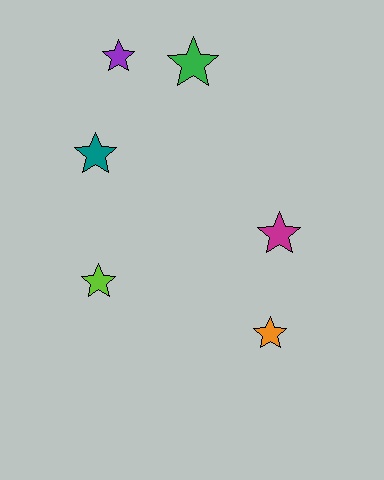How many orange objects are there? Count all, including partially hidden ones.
There is 1 orange object.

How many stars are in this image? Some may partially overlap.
There are 6 stars.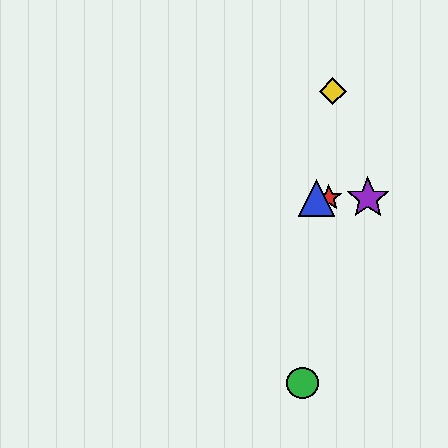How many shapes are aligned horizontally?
3 shapes (the red star, the blue triangle, the purple star) are aligned horizontally.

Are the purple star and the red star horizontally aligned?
Yes, both are at y≈198.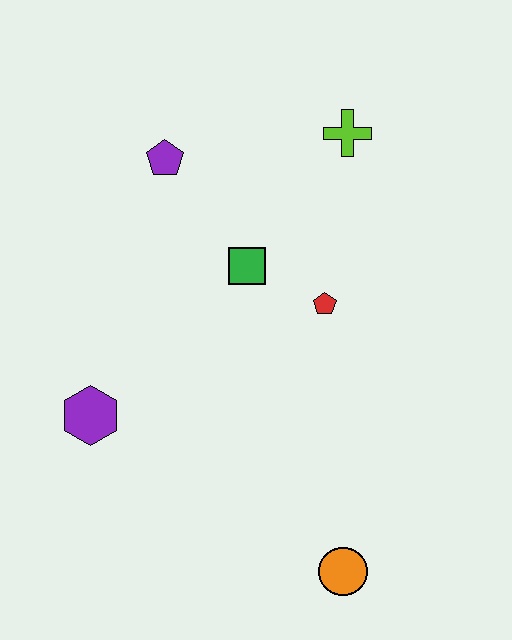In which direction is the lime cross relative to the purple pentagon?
The lime cross is to the right of the purple pentagon.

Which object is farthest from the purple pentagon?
The orange circle is farthest from the purple pentagon.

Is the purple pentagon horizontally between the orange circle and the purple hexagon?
Yes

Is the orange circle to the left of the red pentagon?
No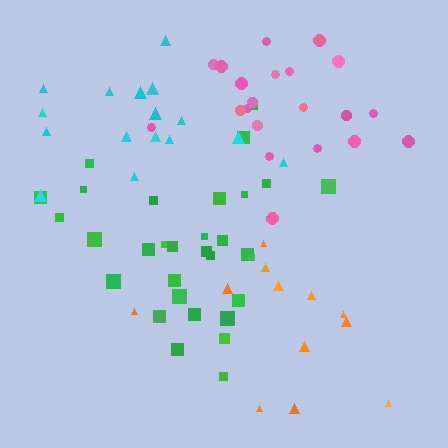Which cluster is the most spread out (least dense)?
Orange.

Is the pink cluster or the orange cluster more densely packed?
Pink.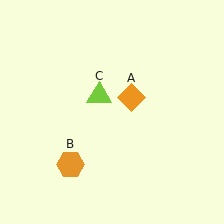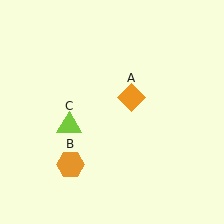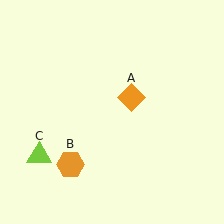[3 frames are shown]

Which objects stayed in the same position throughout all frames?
Orange diamond (object A) and orange hexagon (object B) remained stationary.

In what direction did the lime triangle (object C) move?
The lime triangle (object C) moved down and to the left.